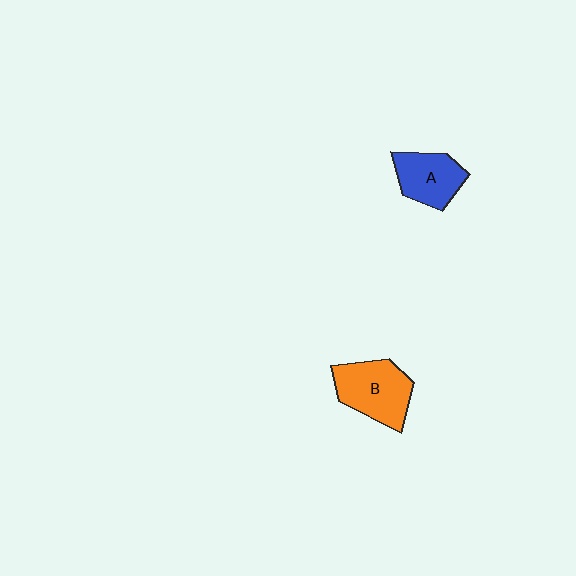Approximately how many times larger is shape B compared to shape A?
Approximately 1.3 times.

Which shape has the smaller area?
Shape A (blue).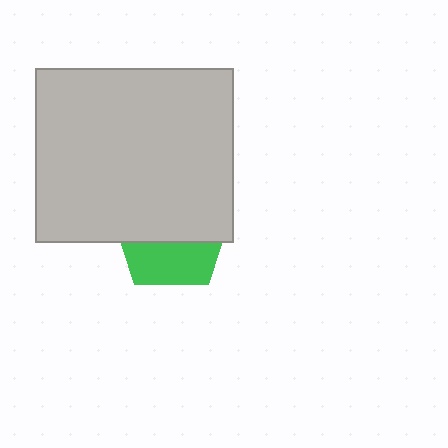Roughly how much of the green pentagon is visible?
A small part of it is visible (roughly 38%).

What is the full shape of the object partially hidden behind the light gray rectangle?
The partially hidden object is a green pentagon.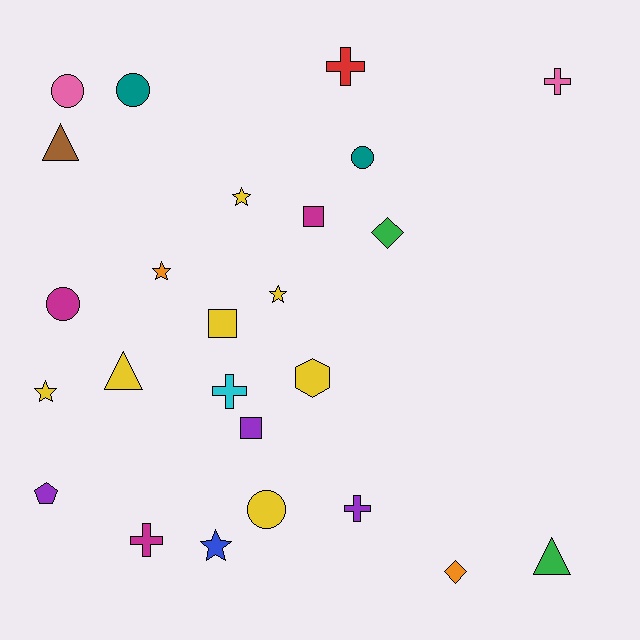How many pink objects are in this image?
There are 2 pink objects.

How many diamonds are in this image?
There are 2 diamonds.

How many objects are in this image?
There are 25 objects.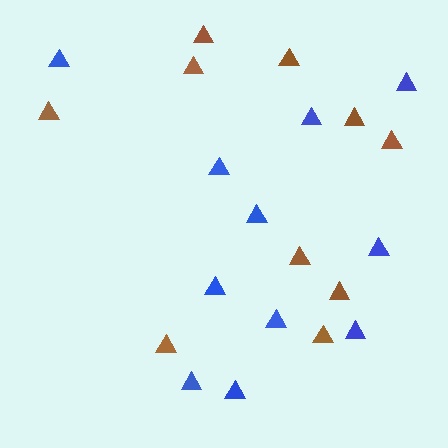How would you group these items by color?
There are 2 groups: one group of brown triangles (10) and one group of blue triangles (11).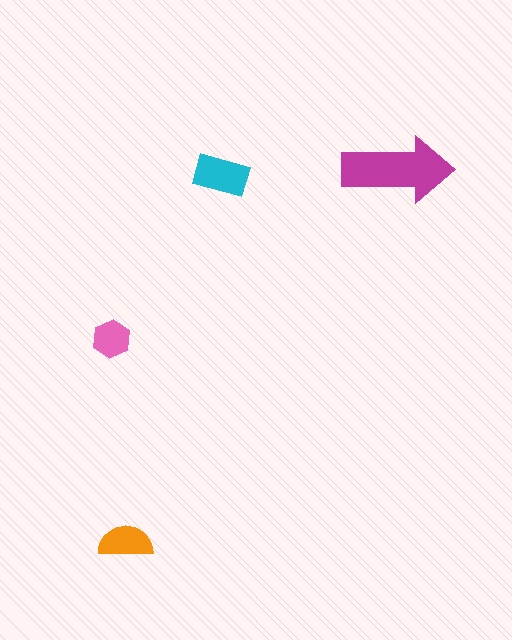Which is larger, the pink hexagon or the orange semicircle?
The orange semicircle.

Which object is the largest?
The magenta arrow.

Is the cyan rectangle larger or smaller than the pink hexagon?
Larger.